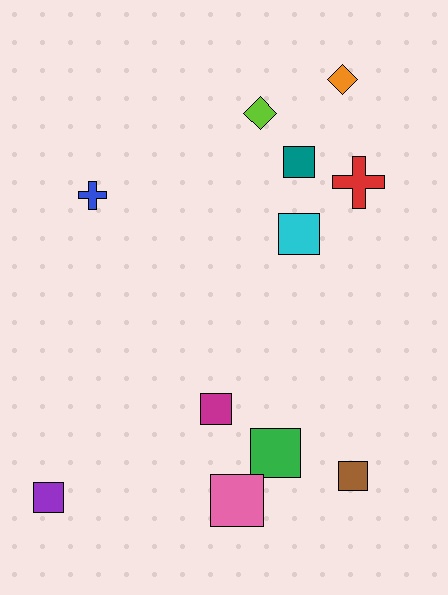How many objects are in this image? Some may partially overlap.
There are 11 objects.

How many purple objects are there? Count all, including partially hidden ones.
There is 1 purple object.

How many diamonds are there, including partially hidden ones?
There are 2 diamonds.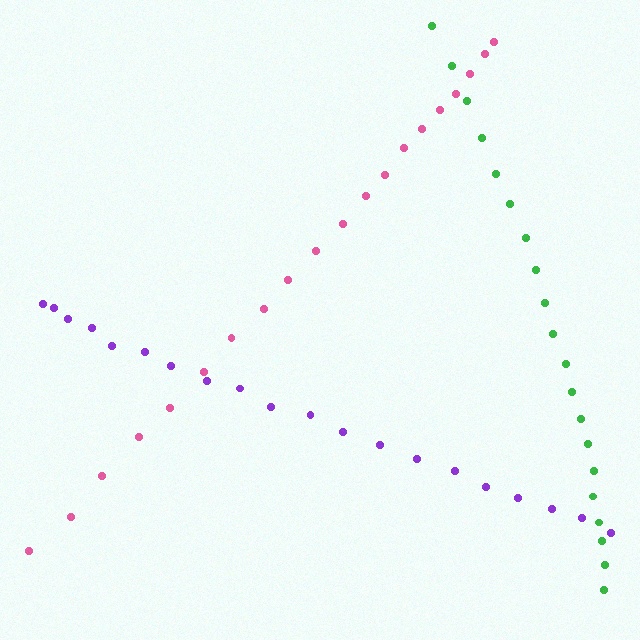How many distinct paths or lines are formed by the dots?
There are 3 distinct paths.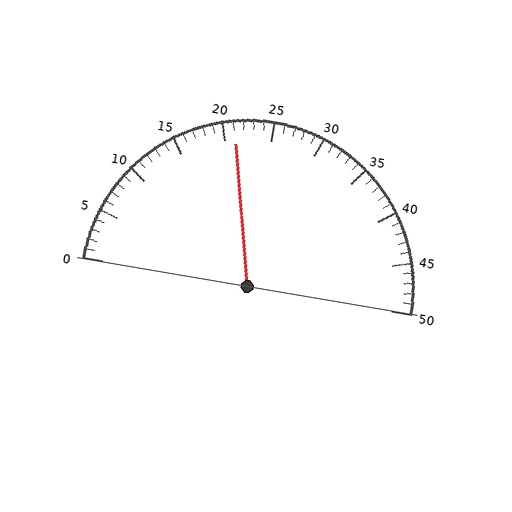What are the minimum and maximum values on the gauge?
The gauge ranges from 0 to 50.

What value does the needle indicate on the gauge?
The needle indicates approximately 21.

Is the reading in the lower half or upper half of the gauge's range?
The reading is in the lower half of the range (0 to 50).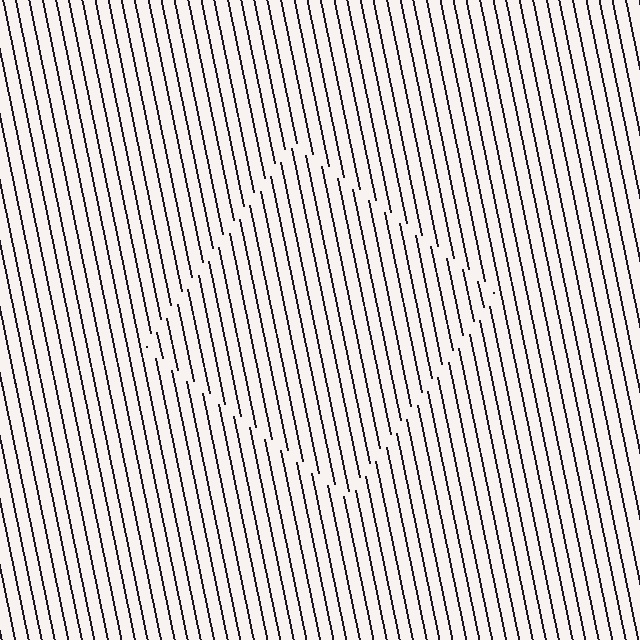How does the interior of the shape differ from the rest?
The interior of the shape contains the same grating, shifted by half a period — the contour is defined by the phase discontinuity where line-ends from the inner and outer gratings abut.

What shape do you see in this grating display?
An illusory square. The interior of the shape contains the same grating, shifted by half a period — the contour is defined by the phase discontinuity where line-ends from the inner and outer gratings abut.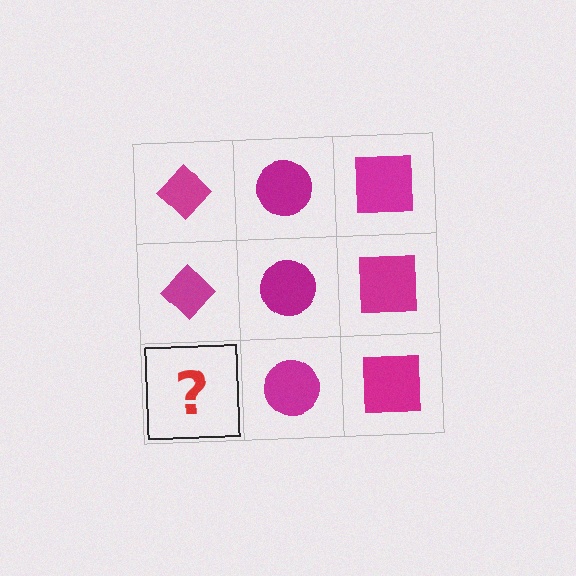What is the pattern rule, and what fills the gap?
The rule is that each column has a consistent shape. The gap should be filled with a magenta diamond.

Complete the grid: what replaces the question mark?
The question mark should be replaced with a magenta diamond.